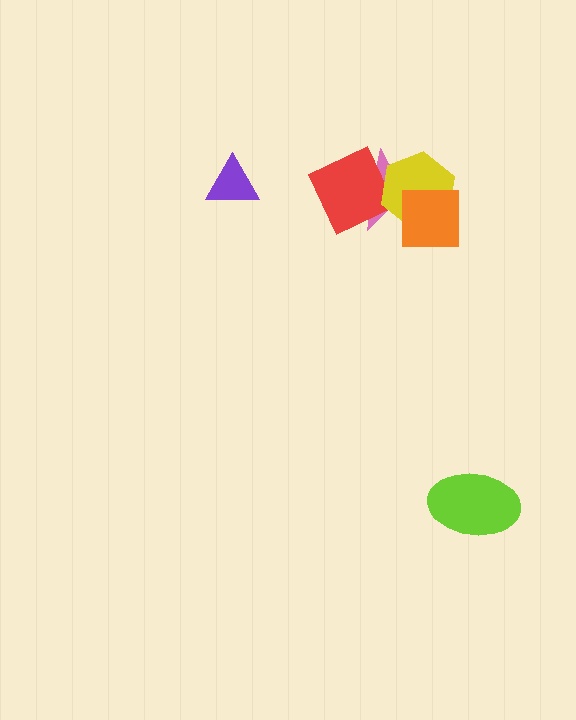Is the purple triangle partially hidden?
No, no other shape covers it.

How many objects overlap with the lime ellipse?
0 objects overlap with the lime ellipse.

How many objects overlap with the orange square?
2 objects overlap with the orange square.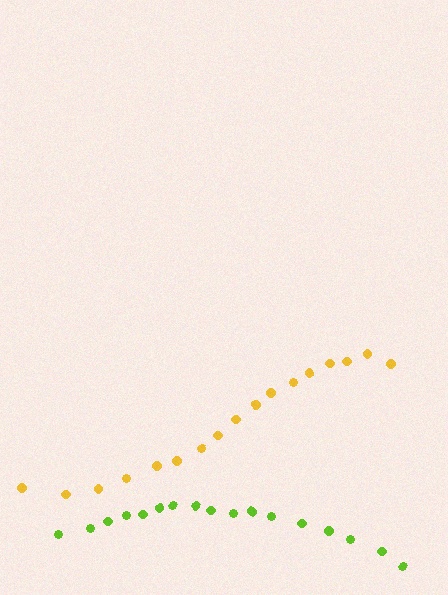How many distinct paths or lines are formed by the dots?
There are 2 distinct paths.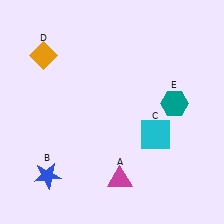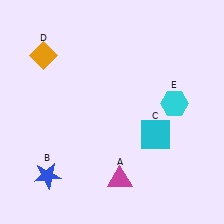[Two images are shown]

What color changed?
The hexagon (E) changed from teal in Image 1 to cyan in Image 2.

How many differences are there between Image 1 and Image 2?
There is 1 difference between the two images.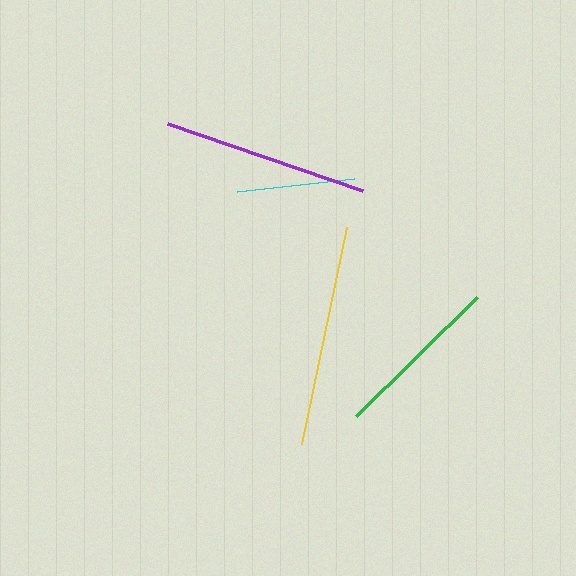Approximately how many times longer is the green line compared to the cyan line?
The green line is approximately 1.4 times the length of the cyan line.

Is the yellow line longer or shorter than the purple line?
The yellow line is longer than the purple line.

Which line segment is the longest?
The yellow line is the longest at approximately 221 pixels.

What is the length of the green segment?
The green segment is approximately 170 pixels long.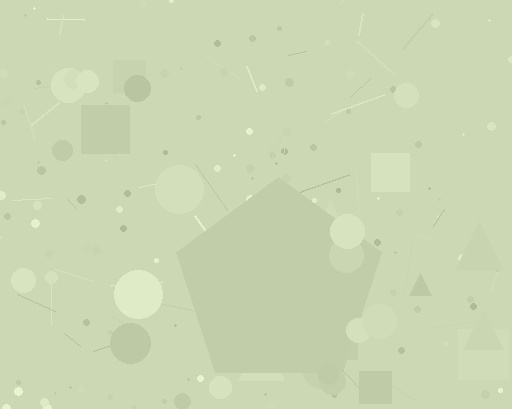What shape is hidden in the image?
A pentagon is hidden in the image.